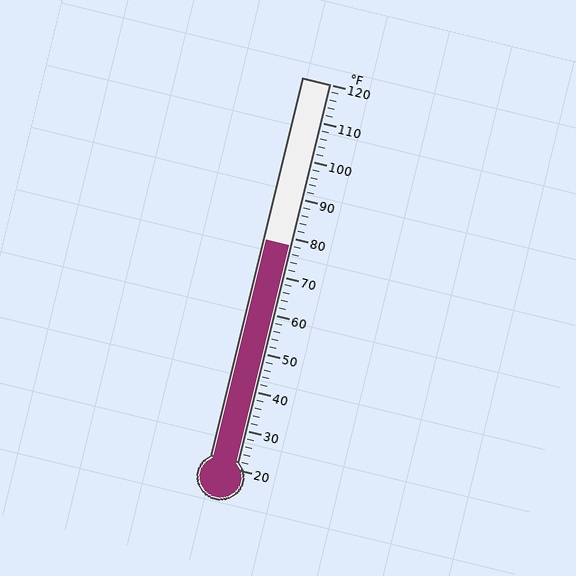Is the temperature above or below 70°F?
The temperature is above 70°F.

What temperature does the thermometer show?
The thermometer shows approximately 78°F.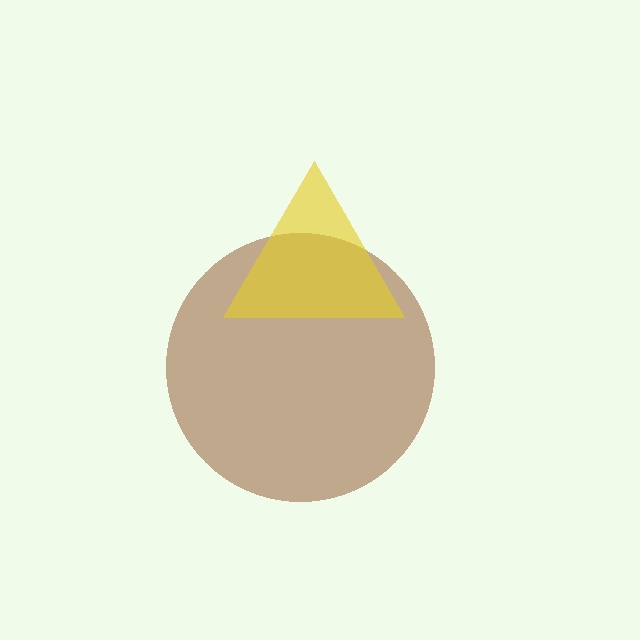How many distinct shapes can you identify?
There are 2 distinct shapes: a brown circle, a yellow triangle.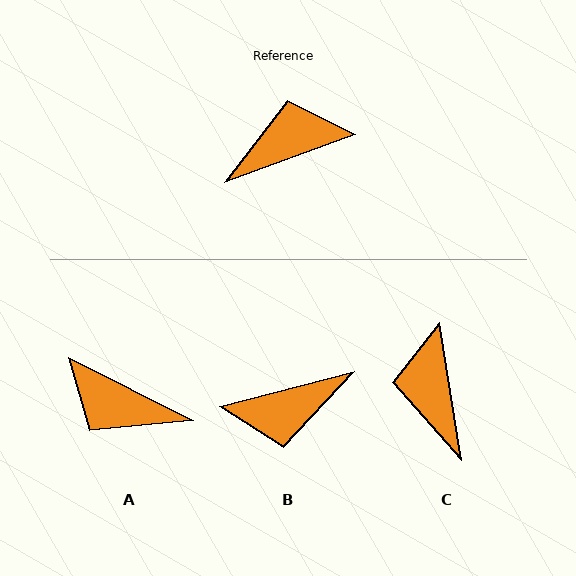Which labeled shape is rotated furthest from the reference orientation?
B, about 175 degrees away.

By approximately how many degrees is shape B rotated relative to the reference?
Approximately 175 degrees counter-clockwise.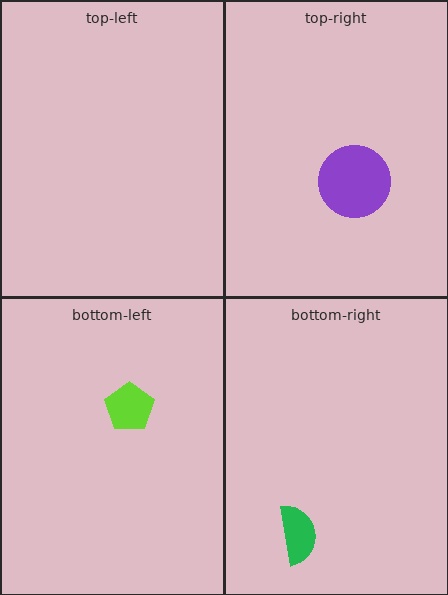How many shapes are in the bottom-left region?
1.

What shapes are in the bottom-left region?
The lime pentagon.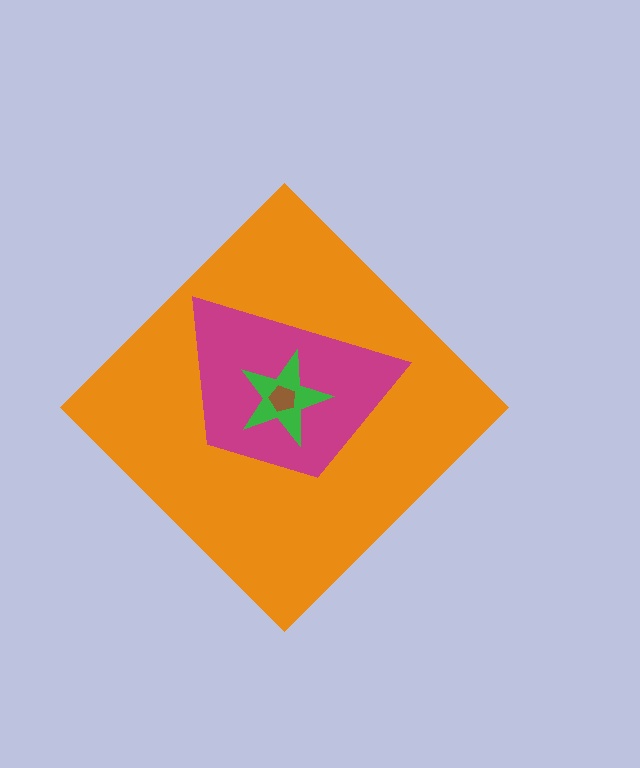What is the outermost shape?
The orange diamond.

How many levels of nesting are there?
4.